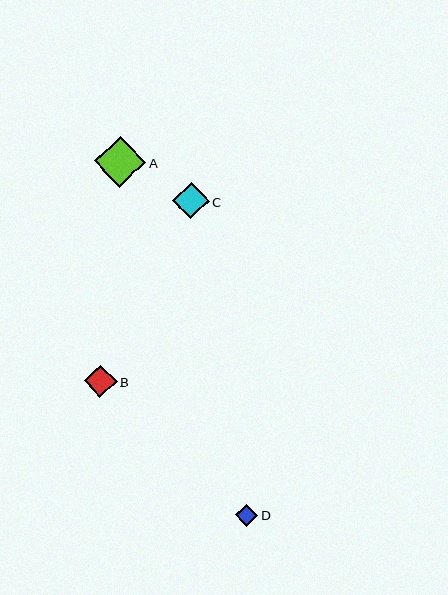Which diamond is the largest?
Diamond A is the largest with a size of approximately 51 pixels.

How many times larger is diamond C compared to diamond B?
Diamond C is approximately 1.1 times the size of diamond B.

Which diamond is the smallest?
Diamond D is the smallest with a size of approximately 22 pixels.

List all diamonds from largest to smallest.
From largest to smallest: A, C, B, D.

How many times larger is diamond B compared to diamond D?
Diamond B is approximately 1.5 times the size of diamond D.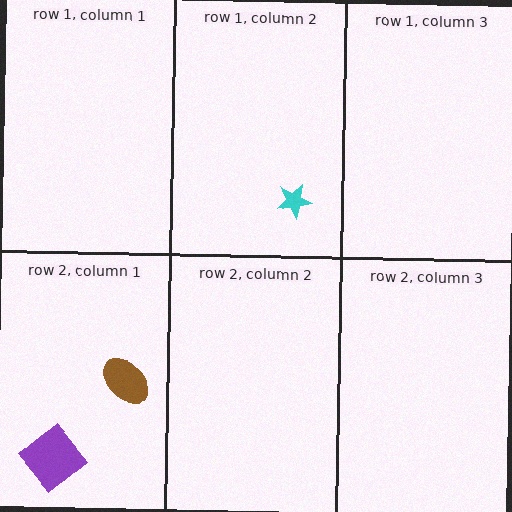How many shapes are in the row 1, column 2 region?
1.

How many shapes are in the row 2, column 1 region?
2.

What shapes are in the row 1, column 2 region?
The cyan star.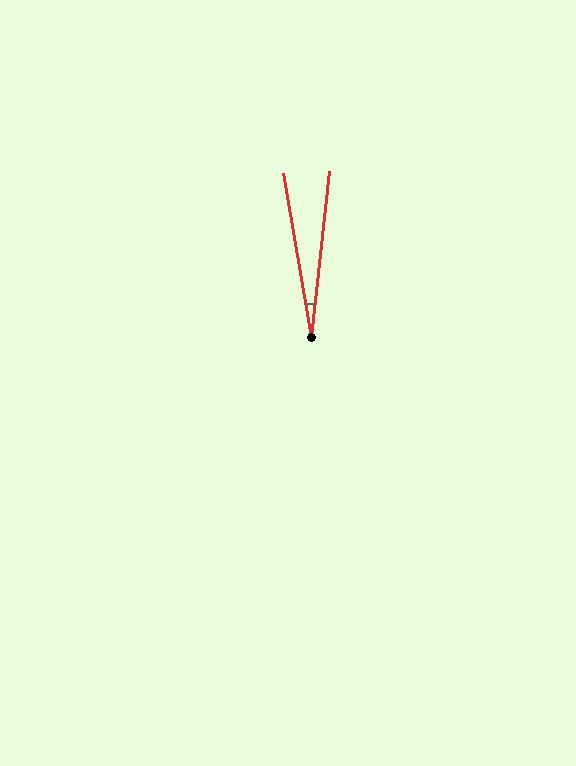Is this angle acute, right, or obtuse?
It is acute.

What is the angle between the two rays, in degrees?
Approximately 16 degrees.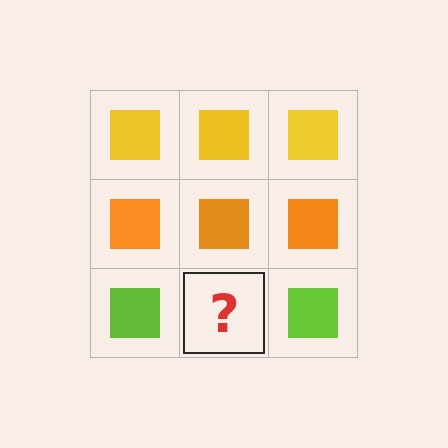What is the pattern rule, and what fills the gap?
The rule is that each row has a consistent color. The gap should be filled with a lime square.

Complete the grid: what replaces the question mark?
The question mark should be replaced with a lime square.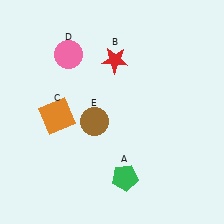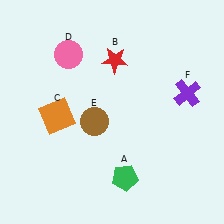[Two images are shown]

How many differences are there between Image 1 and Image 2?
There is 1 difference between the two images.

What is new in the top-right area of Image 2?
A purple cross (F) was added in the top-right area of Image 2.